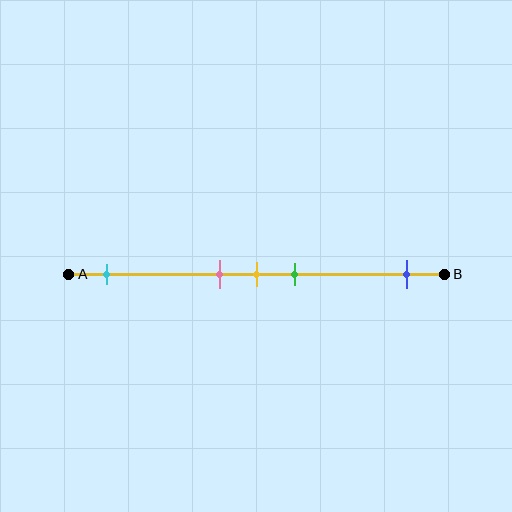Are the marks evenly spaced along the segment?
No, the marks are not evenly spaced.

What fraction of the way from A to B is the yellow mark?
The yellow mark is approximately 50% (0.5) of the way from A to B.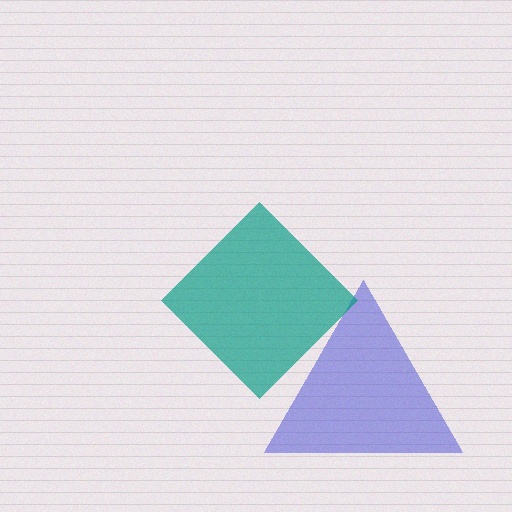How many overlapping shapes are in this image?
There are 2 overlapping shapes in the image.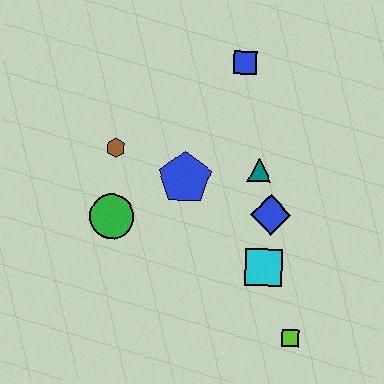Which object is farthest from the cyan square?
The blue square is farthest from the cyan square.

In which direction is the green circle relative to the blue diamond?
The green circle is to the left of the blue diamond.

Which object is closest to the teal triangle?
The blue diamond is closest to the teal triangle.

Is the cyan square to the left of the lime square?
Yes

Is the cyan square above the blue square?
No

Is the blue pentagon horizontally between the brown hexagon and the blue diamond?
Yes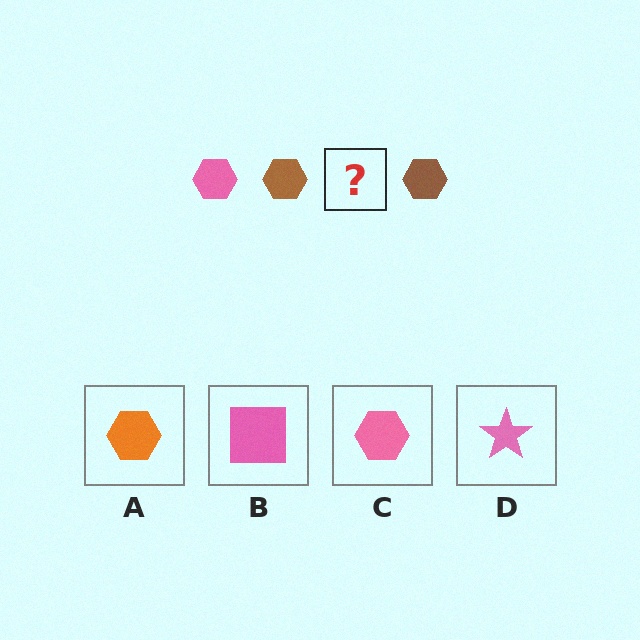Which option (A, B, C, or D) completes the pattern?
C.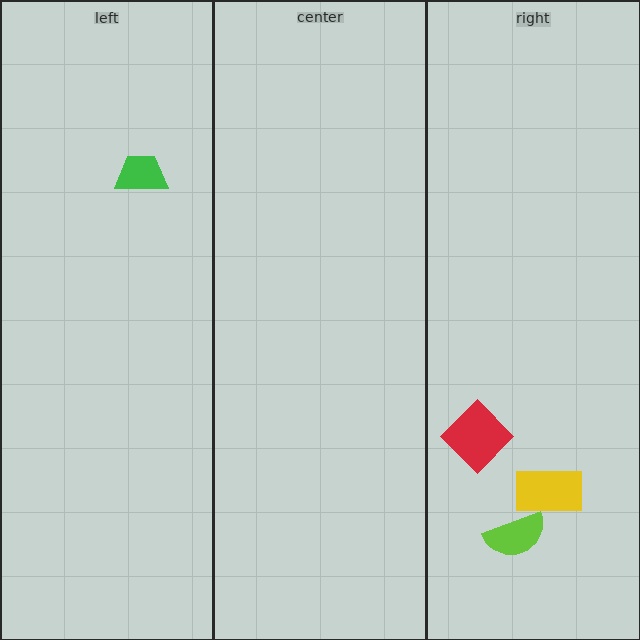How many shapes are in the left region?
1.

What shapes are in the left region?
The green trapezoid.